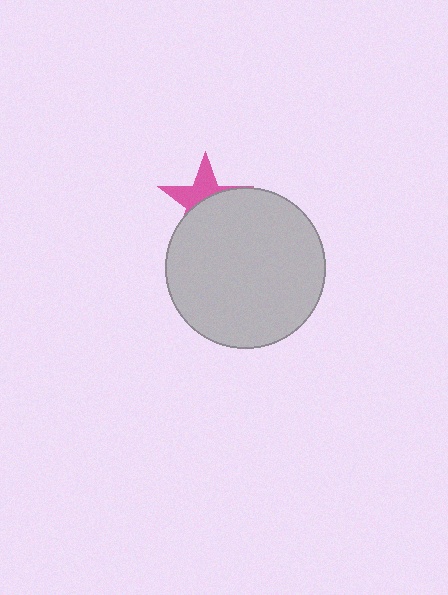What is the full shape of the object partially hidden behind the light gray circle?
The partially hidden object is a pink star.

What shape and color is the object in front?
The object in front is a light gray circle.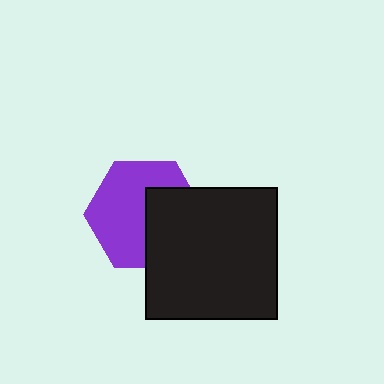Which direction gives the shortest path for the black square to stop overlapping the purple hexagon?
Moving right gives the shortest separation.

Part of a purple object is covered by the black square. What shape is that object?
It is a hexagon.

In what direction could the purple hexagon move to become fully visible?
The purple hexagon could move left. That would shift it out from behind the black square entirely.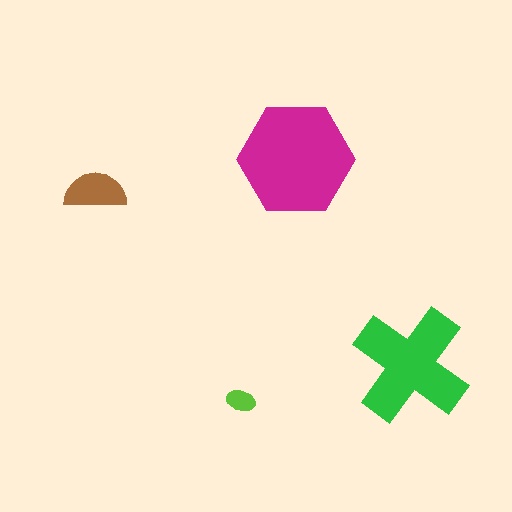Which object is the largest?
The magenta hexagon.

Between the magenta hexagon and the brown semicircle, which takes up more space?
The magenta hexagon.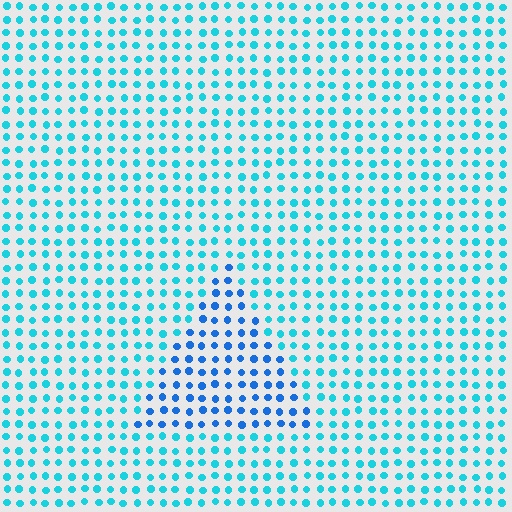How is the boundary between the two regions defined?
The boundary is defined purely by a slight shift in hue (about 31 degrees). Spacing, size, and orientation are identical on both sides.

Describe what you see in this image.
The image is filled with small cyan elements in a uniform arrangement. A triangle-shaped region is visible where the elements are tinted to a slightly different hue, forming a subtle color boundary.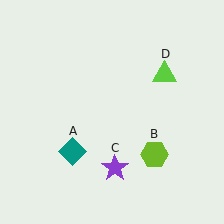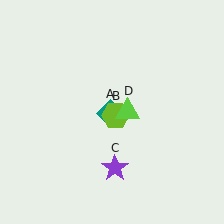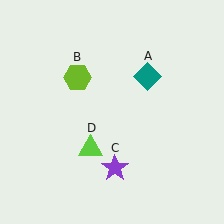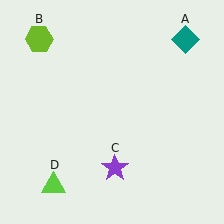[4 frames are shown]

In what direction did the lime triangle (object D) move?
The lime triangle (object D) moved down and to the left.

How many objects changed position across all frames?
3 objects changed position: teal diamond (object A), lime hexagon (object B), lime triangle (object D).